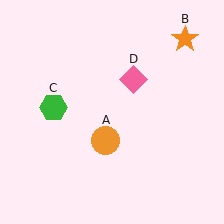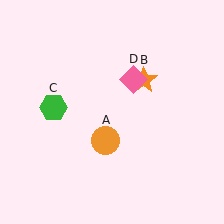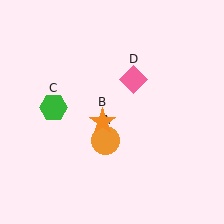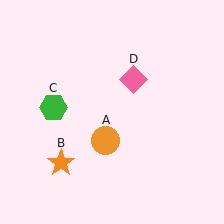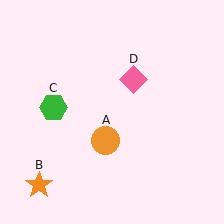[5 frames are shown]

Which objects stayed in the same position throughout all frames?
Orange circle (object A) and green hexagon (object C) and pink diamond (object D) remained stationary.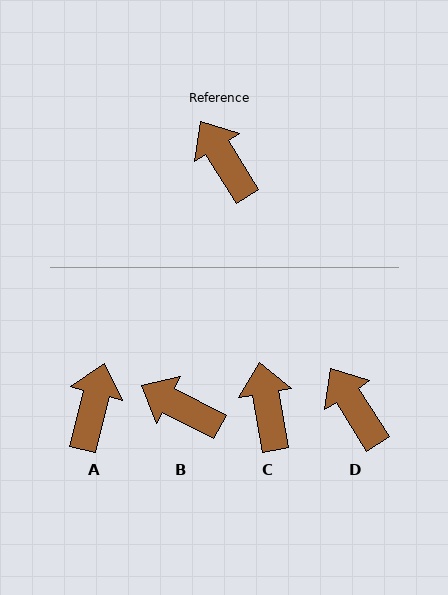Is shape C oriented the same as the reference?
No, it is off by about 22 degrees.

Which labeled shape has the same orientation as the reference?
D.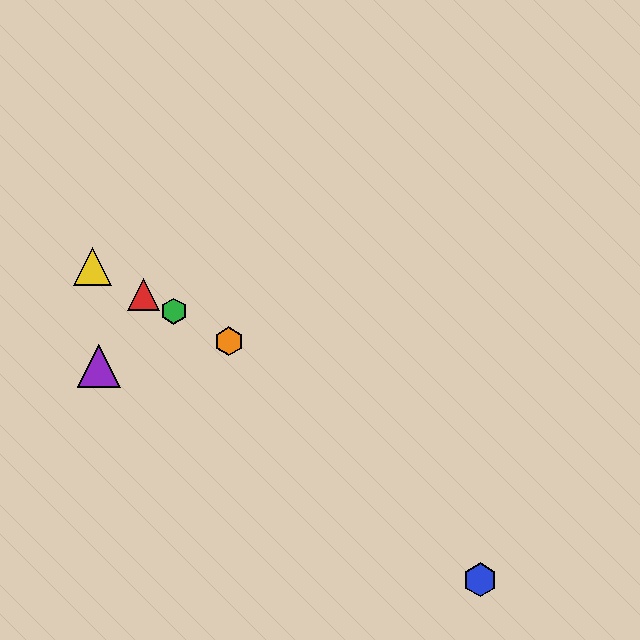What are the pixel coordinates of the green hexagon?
The green hexagon is at (174, 311).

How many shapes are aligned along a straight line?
4 shapes (the red triangle, the green hexagon, the yellow triangle, the orange hexagon) are aligned along a straight line.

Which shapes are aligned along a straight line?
The red triangle, the green hexagon, the yellow triangle, the orange hexagon are aligned along a straight line.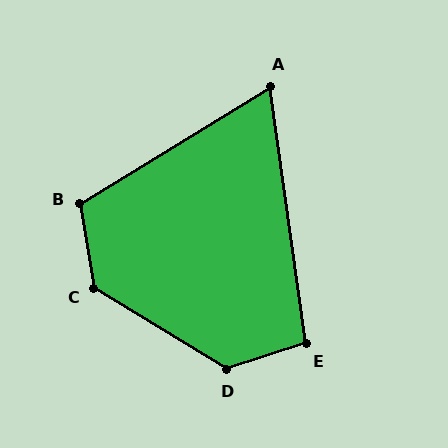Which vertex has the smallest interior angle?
A, at approximately 66 degrees.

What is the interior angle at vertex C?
Approximately 130 degrees (obtuse).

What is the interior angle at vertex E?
Approximately 100 degrees (obtuse).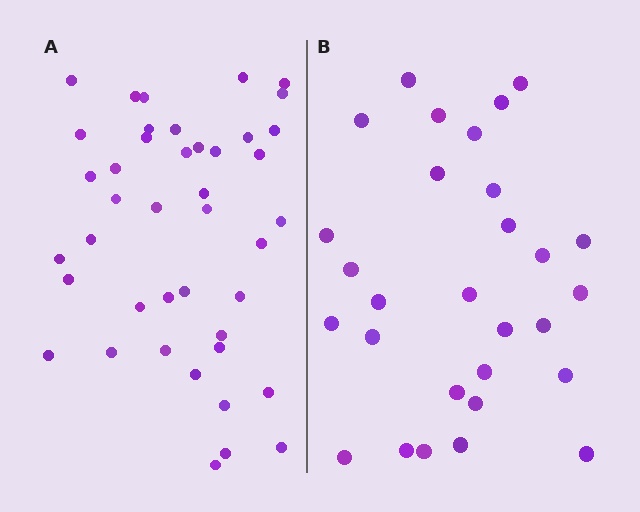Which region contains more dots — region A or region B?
Region A (the left region) has more dots.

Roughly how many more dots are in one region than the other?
Region A has approximately 15 more dots than region B.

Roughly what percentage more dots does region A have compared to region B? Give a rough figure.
About 45% more.